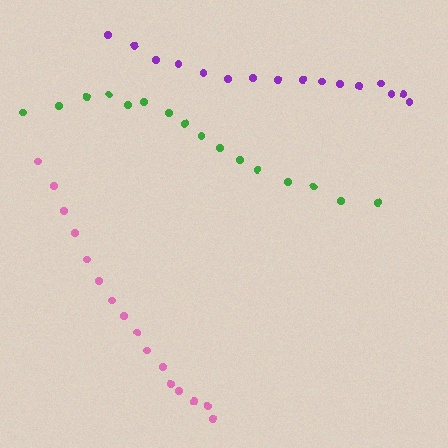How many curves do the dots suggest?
There are 3 distinct paths.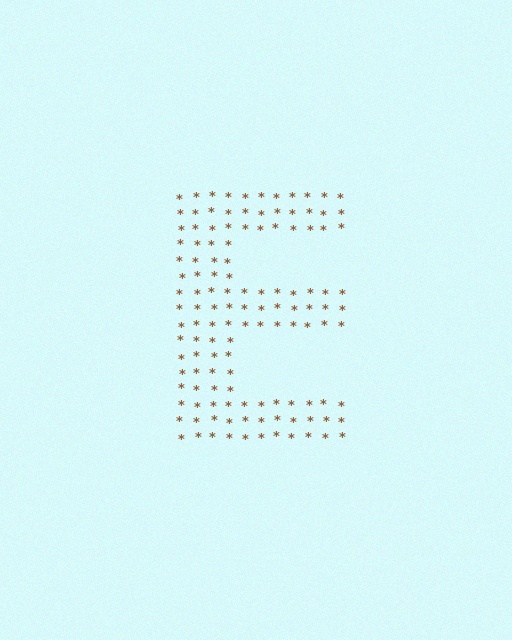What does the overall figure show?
The overall figure shows the letter E.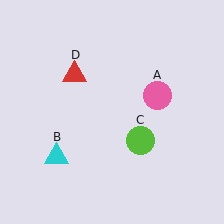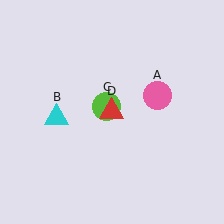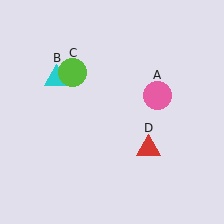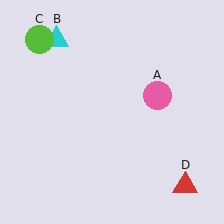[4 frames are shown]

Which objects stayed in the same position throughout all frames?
Pink circle (object A) remained stationary.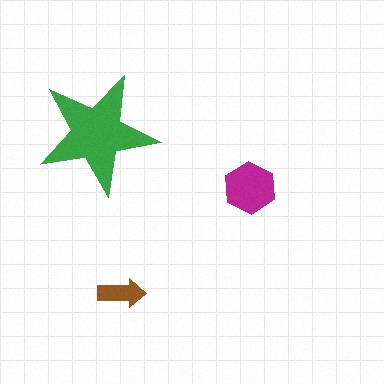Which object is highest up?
The green star is topmost.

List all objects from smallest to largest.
The brown arrow, the magenta hexagon, the green star.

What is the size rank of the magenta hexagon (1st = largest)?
2nd.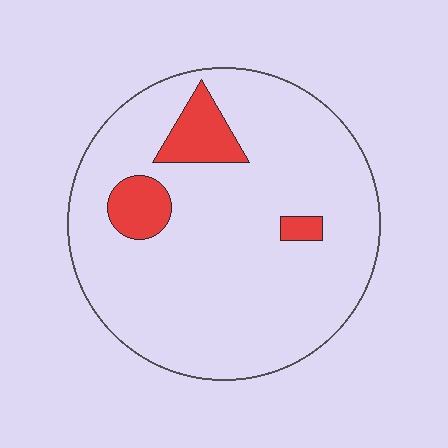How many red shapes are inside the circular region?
3.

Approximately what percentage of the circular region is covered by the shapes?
Approximately 10%.